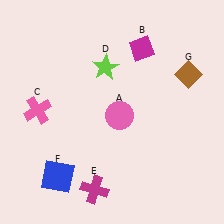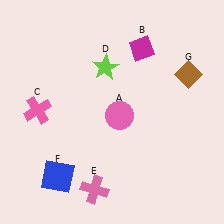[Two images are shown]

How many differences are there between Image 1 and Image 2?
There is 1 difference between the two images.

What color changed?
The cross (E) changed from magenta in Image 1 to pink in Image 2.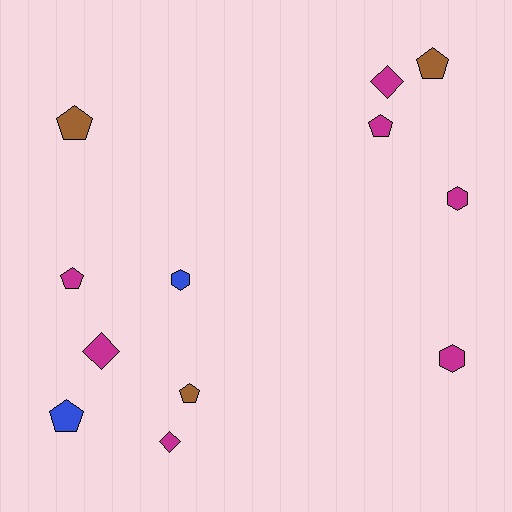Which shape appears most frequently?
Pentagon, with 6 objects.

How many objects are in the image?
There are 12 objects.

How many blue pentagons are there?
There is 1 blue pentagon.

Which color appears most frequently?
Magenta, with 7 objects.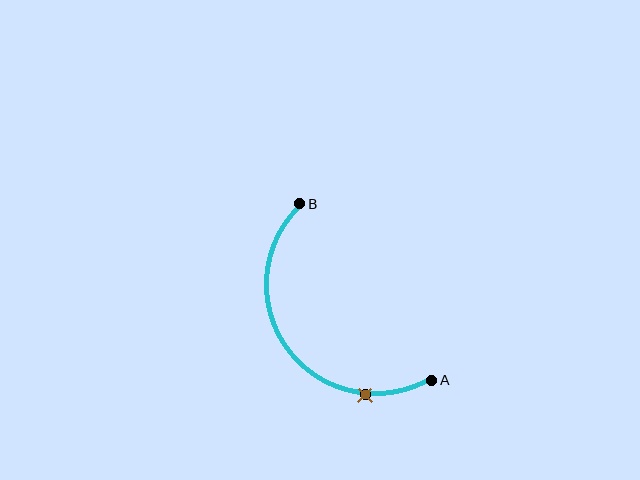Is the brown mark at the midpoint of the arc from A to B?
No. The brown mark lies on the arc but is closer to endpoint A. The arc midpoint would be at the point on the curve equidistant along the arc from both A and B.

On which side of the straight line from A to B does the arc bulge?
The arc bulges below and to the left of the straight line connecting A and B.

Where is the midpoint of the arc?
The arc midpoint is the point on the curve farthest from the straight line joining A and B. It sits below and to the left of that line.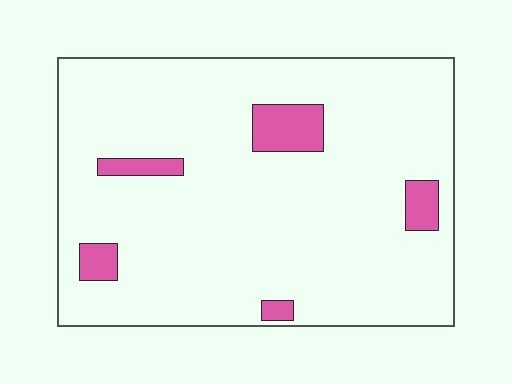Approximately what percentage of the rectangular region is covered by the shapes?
Approximately 10%.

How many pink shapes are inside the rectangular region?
5.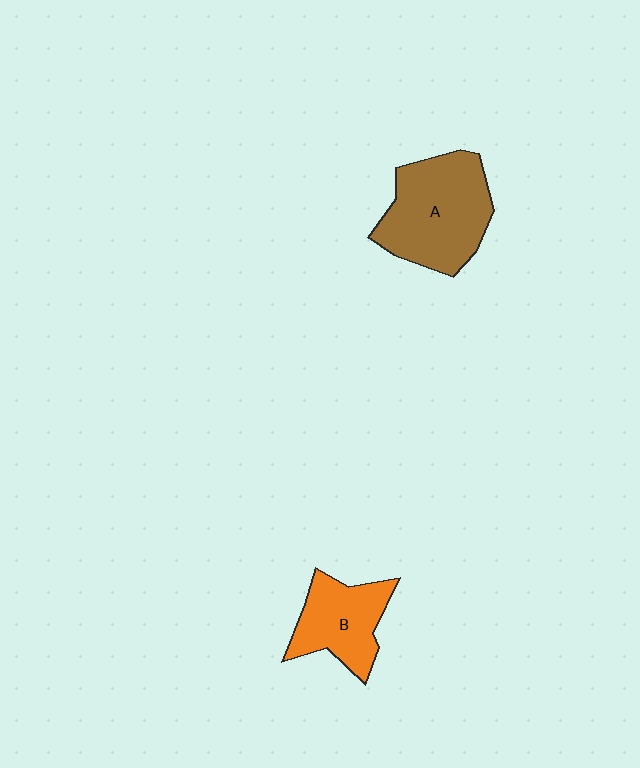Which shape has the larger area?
Shape A (brown).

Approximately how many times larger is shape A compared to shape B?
Approximately 1.5 times.